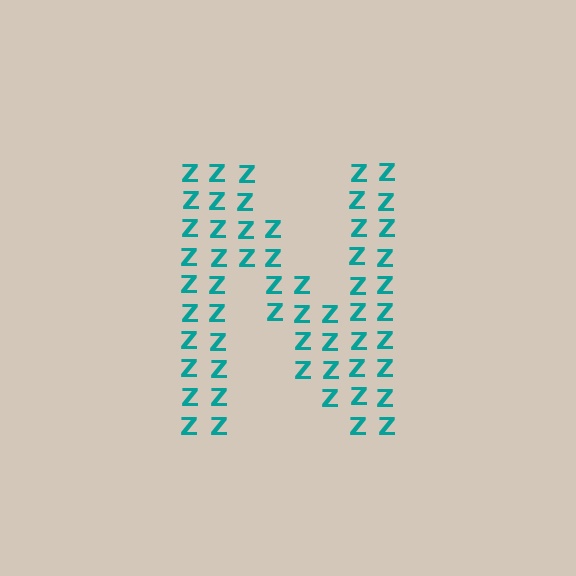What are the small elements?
The small elements are letter Z's.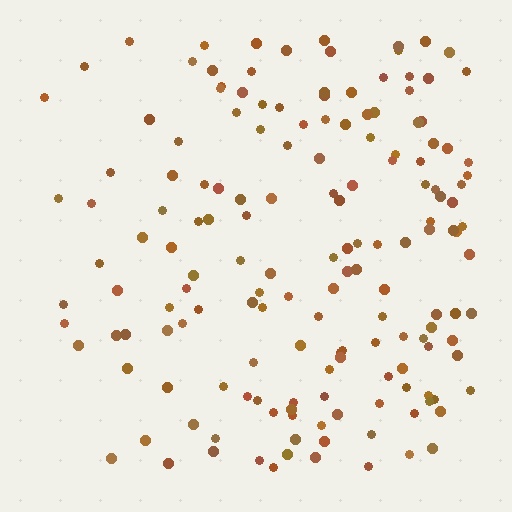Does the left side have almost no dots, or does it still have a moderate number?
Still a moderate number, just noticeably fewer than the right.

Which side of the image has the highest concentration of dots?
The right.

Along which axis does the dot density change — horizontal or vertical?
Horizontal.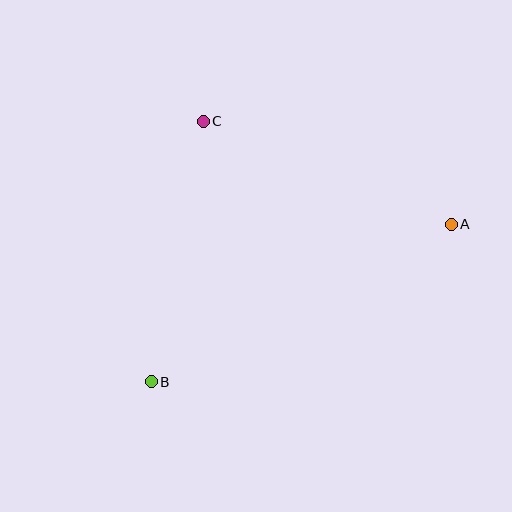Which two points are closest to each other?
Points B and C are closest to each other.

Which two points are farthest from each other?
Points A and B are farthest from each other.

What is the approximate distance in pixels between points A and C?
The distance between A and C is approximately 269 pixels.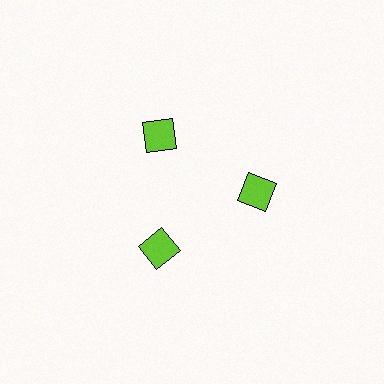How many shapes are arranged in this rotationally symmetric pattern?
There are 3 shapes, arranged in 3 groups of 1.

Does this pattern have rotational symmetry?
Yes, this pattern has 3-fold rotational symmetry. It looks the same after rotating 120 degrees around the center.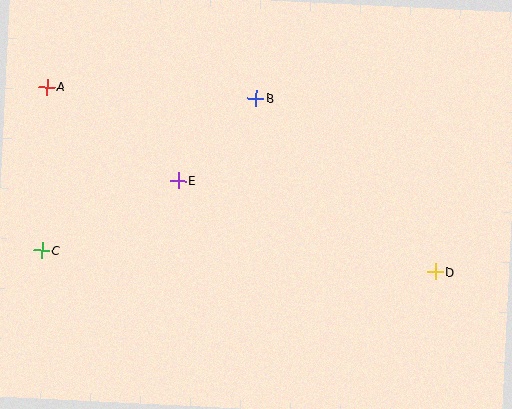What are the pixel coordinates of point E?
Point E is at (179, 180).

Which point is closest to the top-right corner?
Point B is closest to the top-right corner.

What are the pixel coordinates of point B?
Point B is at (256, 98).